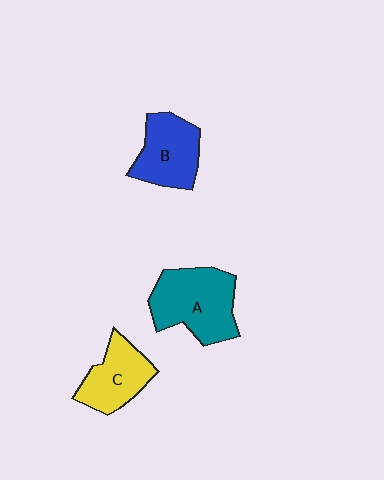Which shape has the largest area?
Shape A (teal).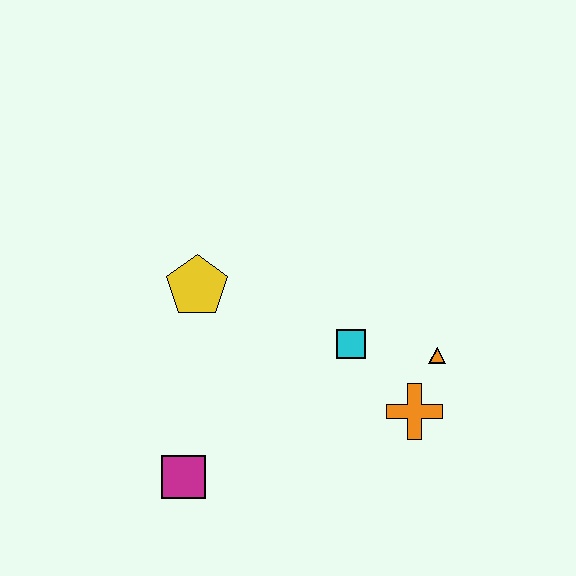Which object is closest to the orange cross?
The orange triangle is closest to the orange cross.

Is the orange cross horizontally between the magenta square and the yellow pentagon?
No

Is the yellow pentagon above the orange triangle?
Yes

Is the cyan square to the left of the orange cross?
Yes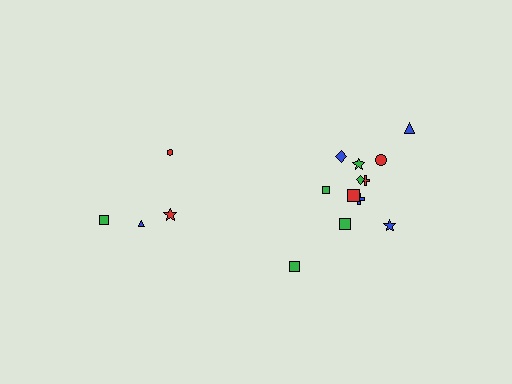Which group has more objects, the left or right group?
The right group.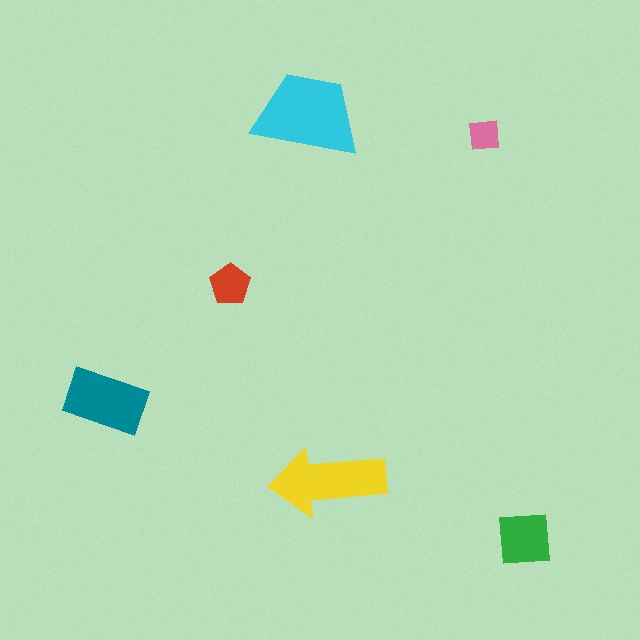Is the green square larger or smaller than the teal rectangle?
Smaller.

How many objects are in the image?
There are 6 objects in the image.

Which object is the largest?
The cyan trapezoid.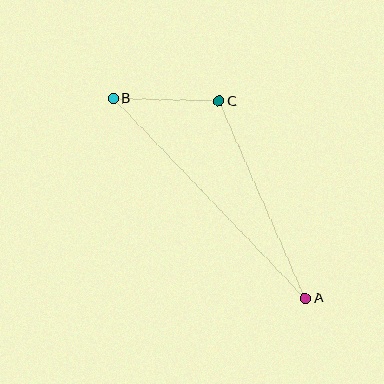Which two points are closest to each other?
Points B and C are closest to each other.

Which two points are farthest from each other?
Points A and B are farthest from each other.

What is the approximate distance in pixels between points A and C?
The distance between A and C is approximately 215 pixels.